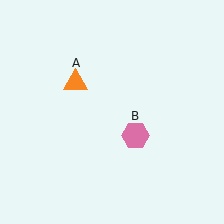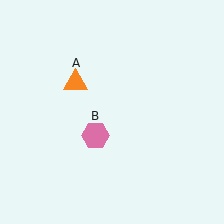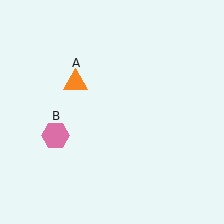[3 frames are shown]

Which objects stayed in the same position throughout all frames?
Orange triangle (object A) remained stationary.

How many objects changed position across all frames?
1 object changed position: pink hexagon (object B).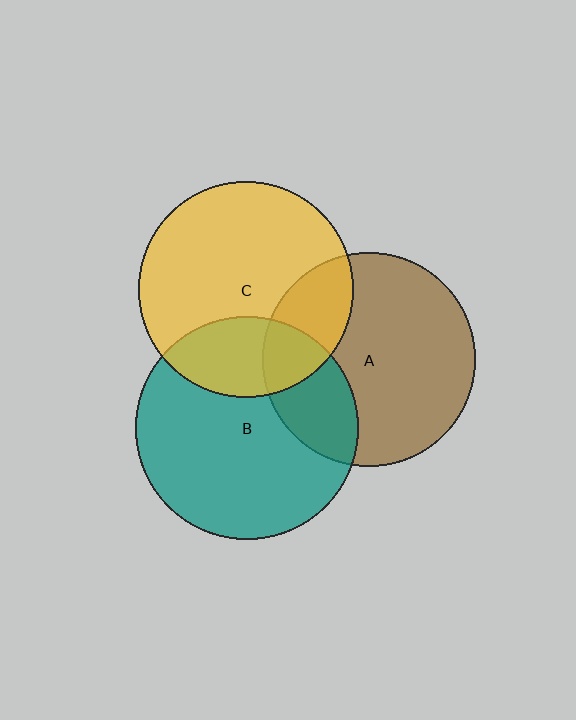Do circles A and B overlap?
Yes.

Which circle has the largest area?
Circle B (teal).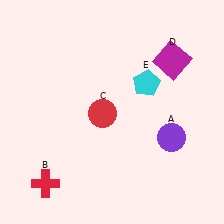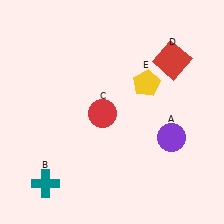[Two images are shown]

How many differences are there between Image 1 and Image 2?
There are 3 differences between the two images.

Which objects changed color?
B changed from red to teal. D changed from magenta to red. E changed from cyan to yellow.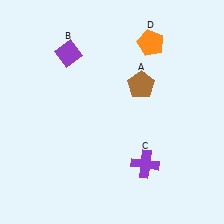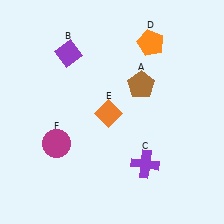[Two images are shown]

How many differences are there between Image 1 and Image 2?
There are 2 differences between the two images.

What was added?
An orange diamond (E), a magenta circle (F) were added in Image 2.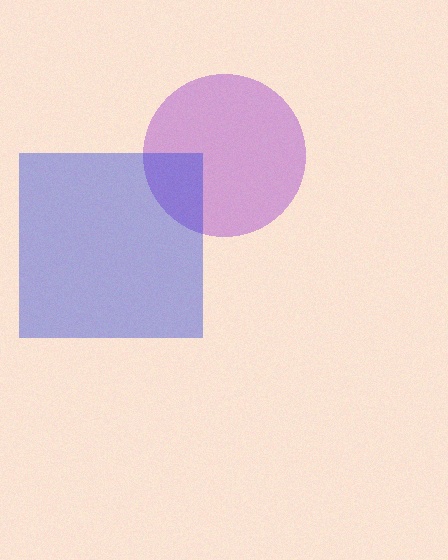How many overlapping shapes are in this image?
There are 2 overlapping shapes in the image.